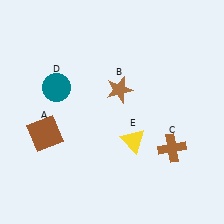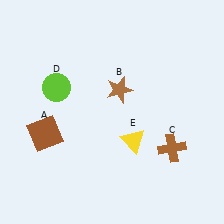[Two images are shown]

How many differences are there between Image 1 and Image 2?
There is 1 difference between the two images.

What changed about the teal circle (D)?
In Image 1, D is teal. In Image 2, it changed to lime.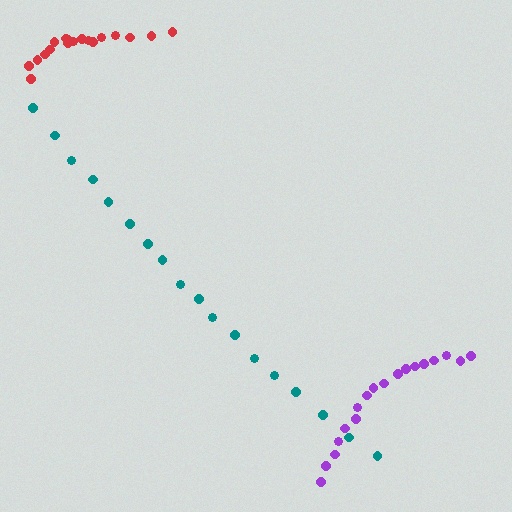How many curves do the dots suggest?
There are 3 distinct paths.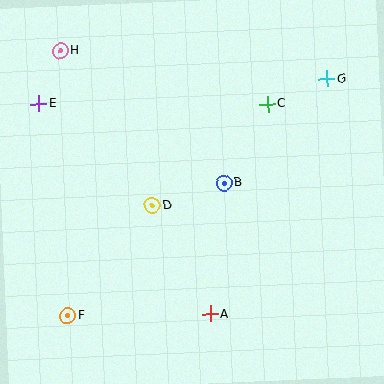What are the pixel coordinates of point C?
Point C is at (267, 104).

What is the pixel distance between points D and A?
The distance between D and A is 123 pixels.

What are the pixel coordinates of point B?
Point B is at (224, 183).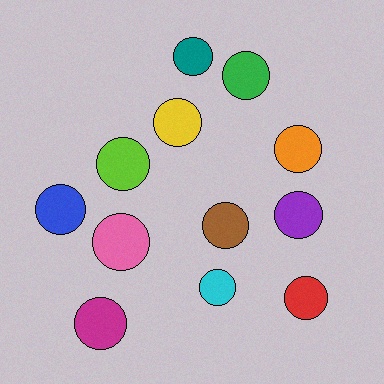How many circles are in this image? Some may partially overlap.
There are 12 circles.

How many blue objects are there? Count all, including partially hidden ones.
There is 1 blue object.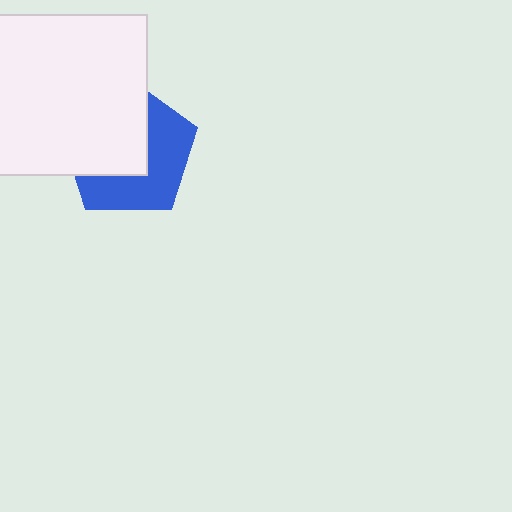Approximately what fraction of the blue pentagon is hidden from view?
Roughly 51% of the blue pentagon is hidden behind the white rectangle.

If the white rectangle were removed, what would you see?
You would see the complete blue pentagon.